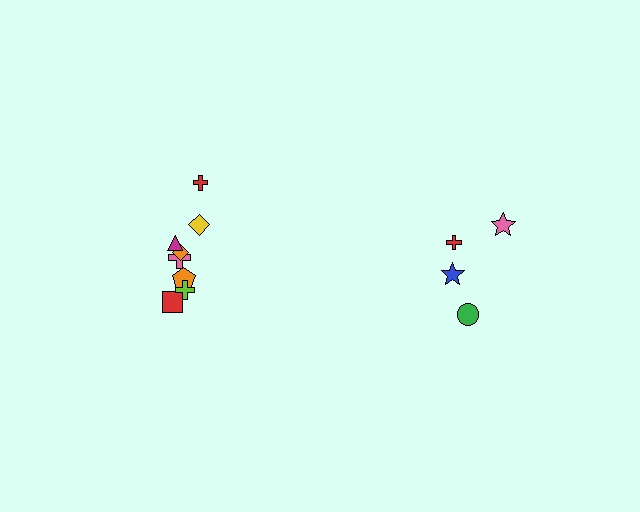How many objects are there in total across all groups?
There are 12 objects.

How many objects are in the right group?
There are 4 objects.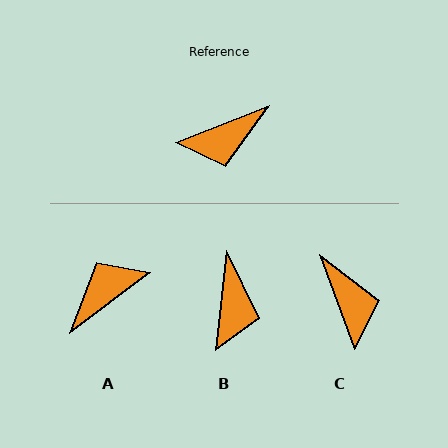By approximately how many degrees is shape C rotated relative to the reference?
Approximately 89 degrees counter-clockwise.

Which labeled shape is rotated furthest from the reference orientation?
A, about 165 degrees away.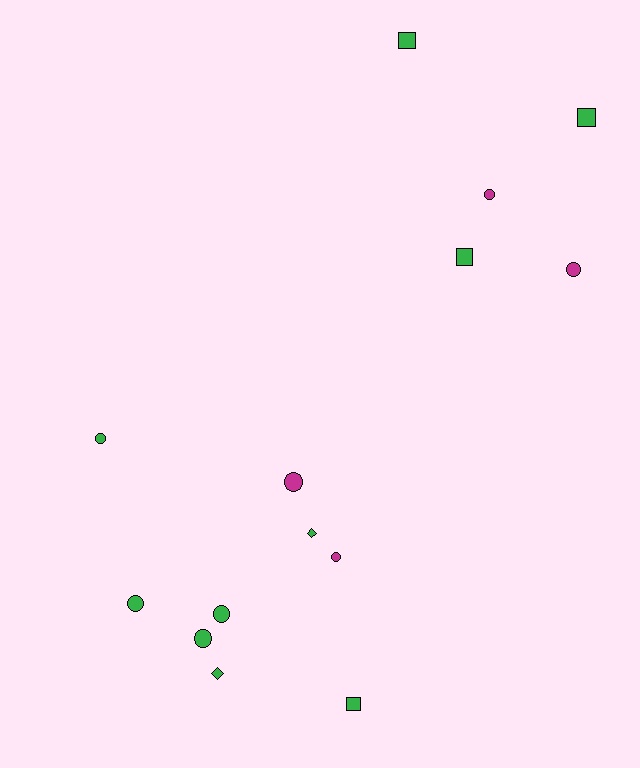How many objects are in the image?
There are 14 objects.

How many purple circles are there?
There are no purple circles.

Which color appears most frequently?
Green, with 10 objects.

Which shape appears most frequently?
Circle, with 8 objects.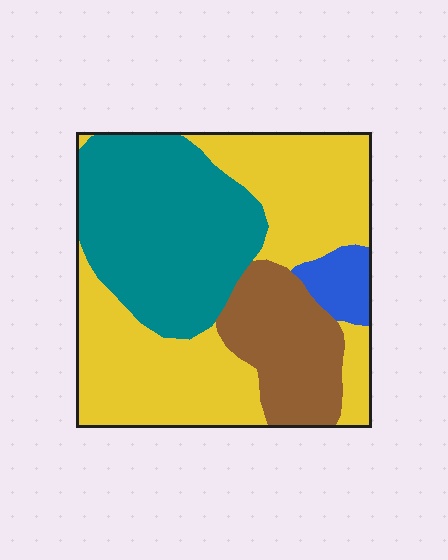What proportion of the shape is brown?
Brown takes up about one sixth (1/6) of the shape.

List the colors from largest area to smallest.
From largest to smallest: yellow, teal, brown, blue.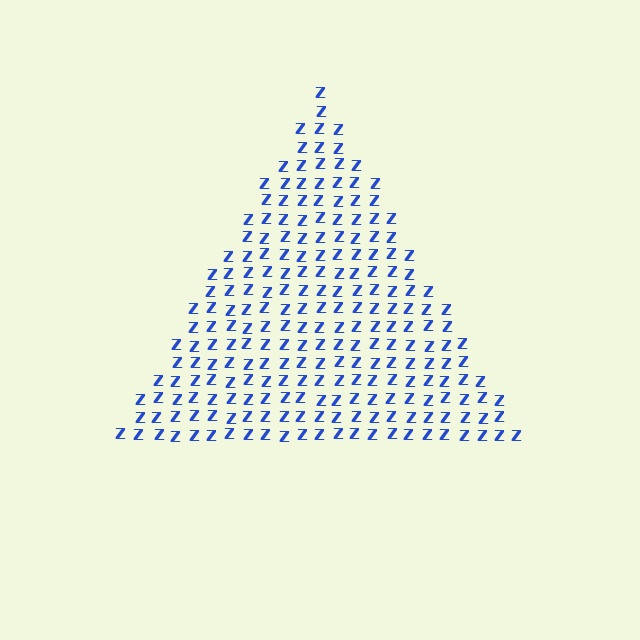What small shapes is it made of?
It is made of small letter Z's.